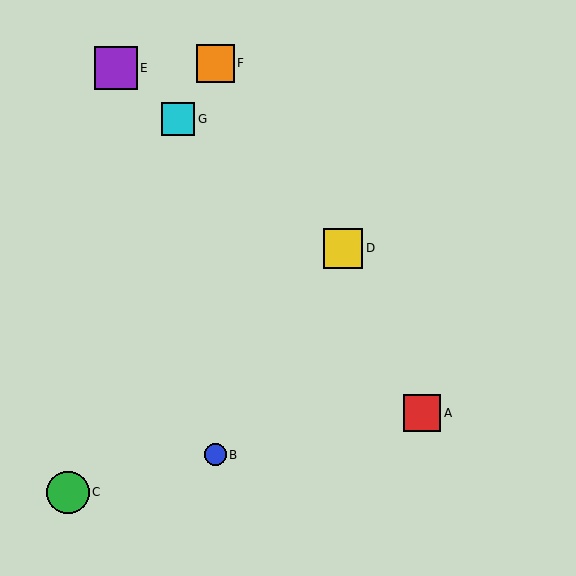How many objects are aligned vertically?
2 objects (B, F) are aligned vertically.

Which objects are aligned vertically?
Objects B, F are aligned vertically.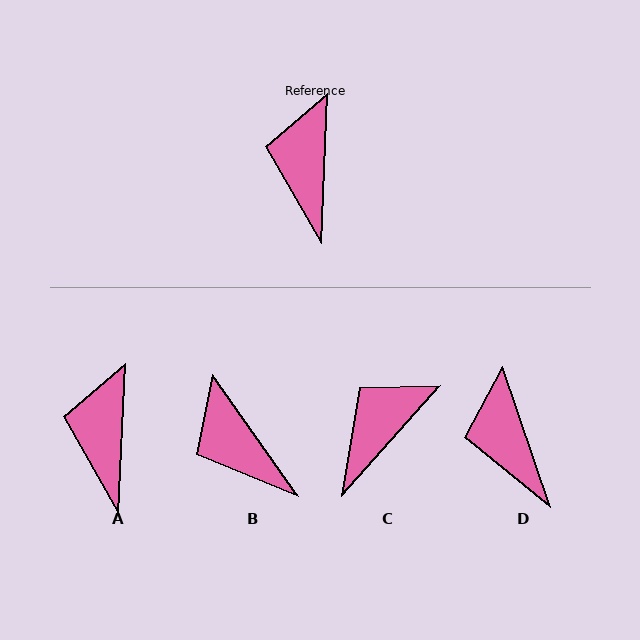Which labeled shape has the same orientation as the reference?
A.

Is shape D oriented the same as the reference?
No, it is off by about 21 degrees.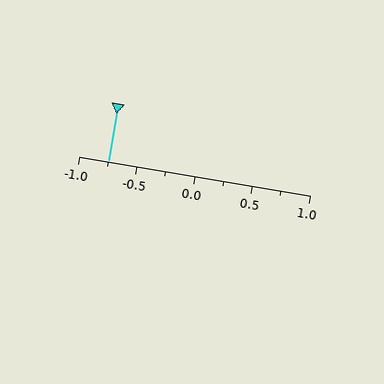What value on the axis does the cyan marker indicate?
The marker indicates approximately -0.75.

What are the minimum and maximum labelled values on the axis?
The axis runs from -1.0 to 1.0.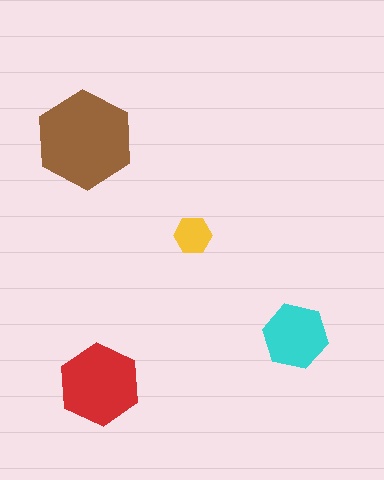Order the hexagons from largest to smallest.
the brown one, the red one, the cyan one, the yellow one.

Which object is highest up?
The brown hexagon is topmost.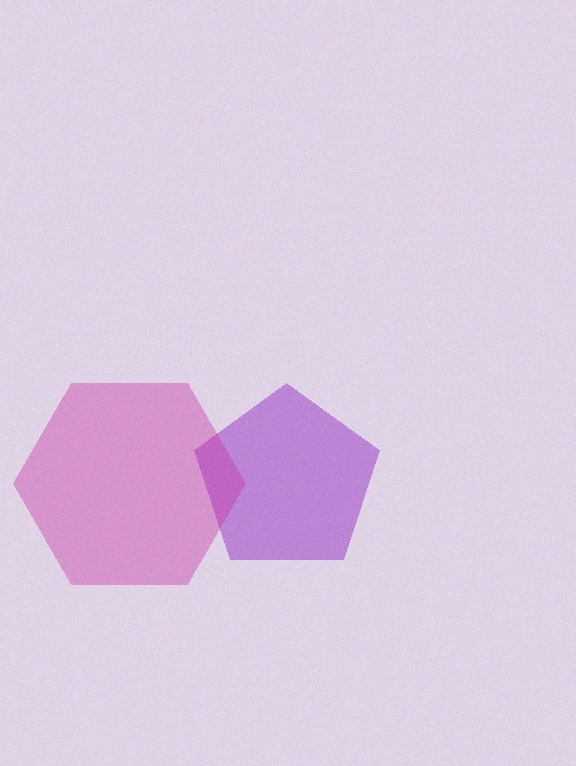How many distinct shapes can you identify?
There are 2 distinct shapes: a purple pentagon, a magenta hexagon.